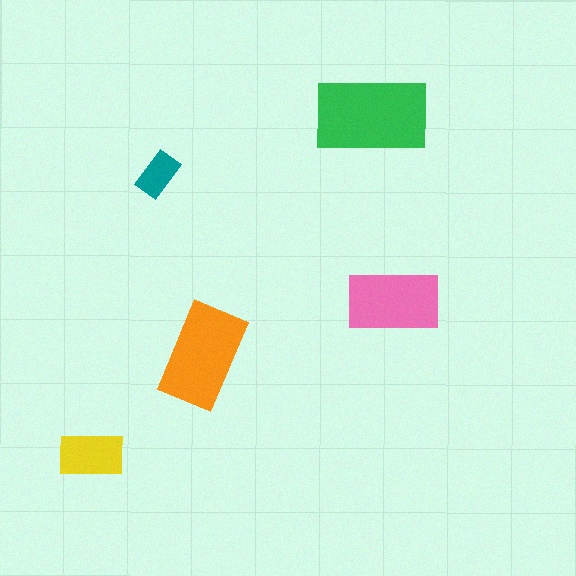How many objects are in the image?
There are 5 objects in the image.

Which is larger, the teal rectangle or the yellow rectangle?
The yellow one.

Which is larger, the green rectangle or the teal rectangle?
The green one.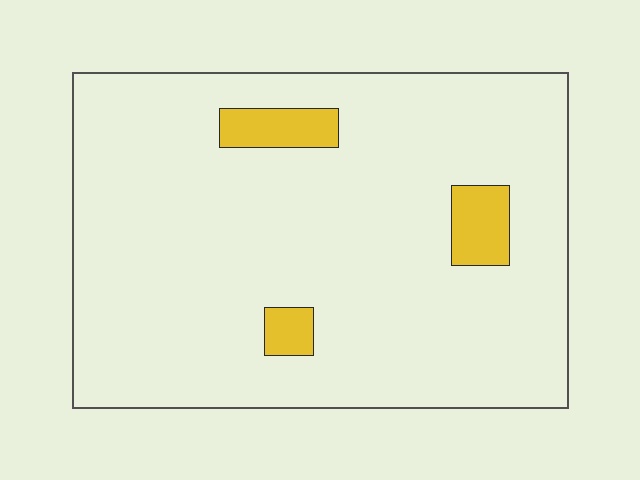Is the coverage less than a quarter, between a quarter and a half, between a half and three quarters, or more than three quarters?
Less than a quarter.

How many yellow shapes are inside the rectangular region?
3.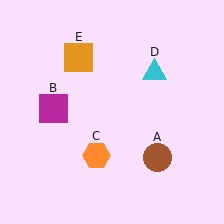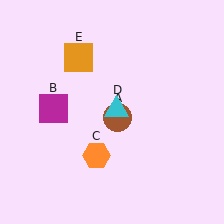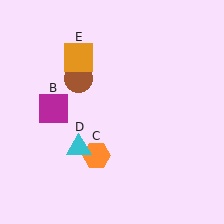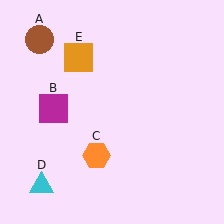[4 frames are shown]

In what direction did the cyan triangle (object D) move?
The cyan triangle (object D) moved down and to the left.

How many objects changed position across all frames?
2 objects changed position: brown circle (object A), cyan triangle (object D).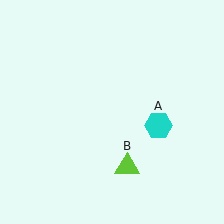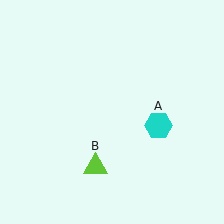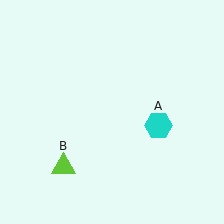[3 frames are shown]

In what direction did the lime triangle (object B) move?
The lime triangle (object B) moved left.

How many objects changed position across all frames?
1 object changed position: lime triangle (object B).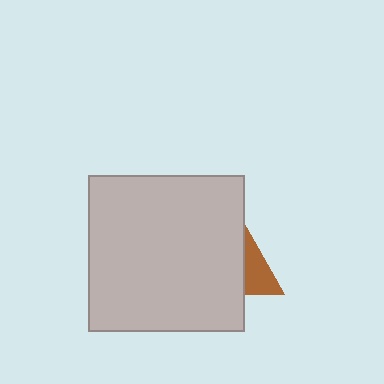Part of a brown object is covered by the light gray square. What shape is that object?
It is a triangle.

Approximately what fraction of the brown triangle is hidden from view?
Roughly 66% of the brown triangle is hidden behind the light gray square.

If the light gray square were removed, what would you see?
You would see the complete brown triangle.